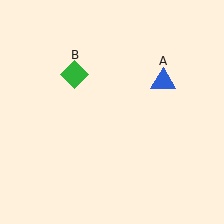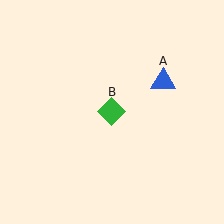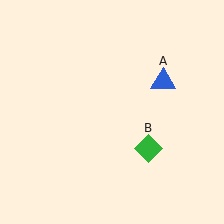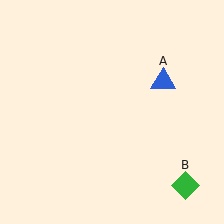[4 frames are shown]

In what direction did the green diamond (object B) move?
The green diamond (object B) moved down and to the right.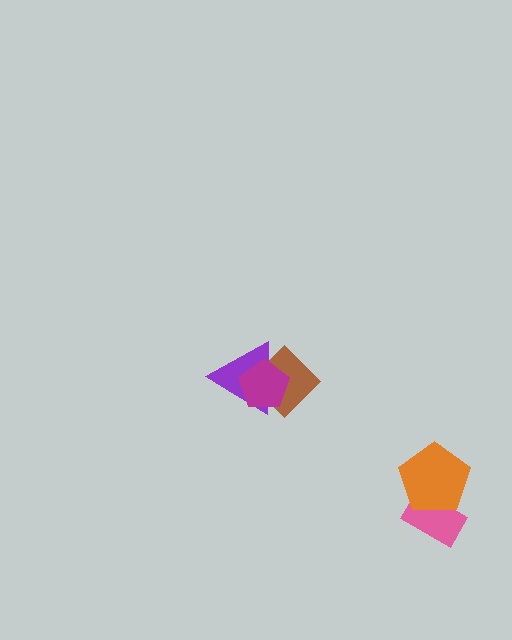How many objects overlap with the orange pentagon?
1 object overlaps with the orange pentagon.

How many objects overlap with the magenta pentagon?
2 objects overlap with the magenta pentagon.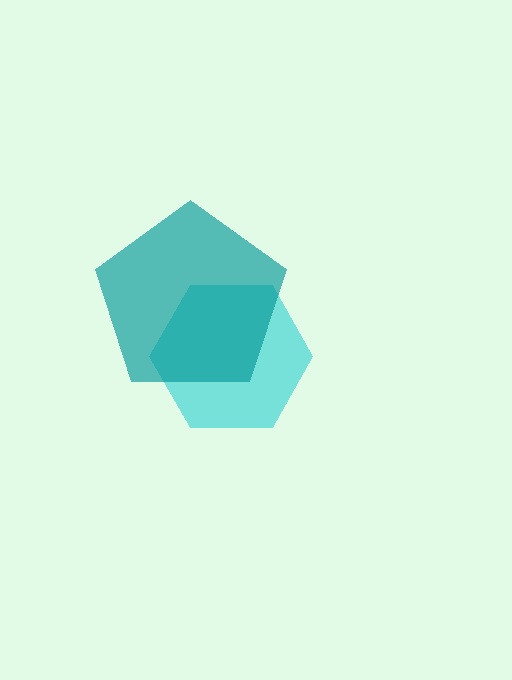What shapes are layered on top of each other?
The layered shapes are: a cyan hexagon, a teal pentagon.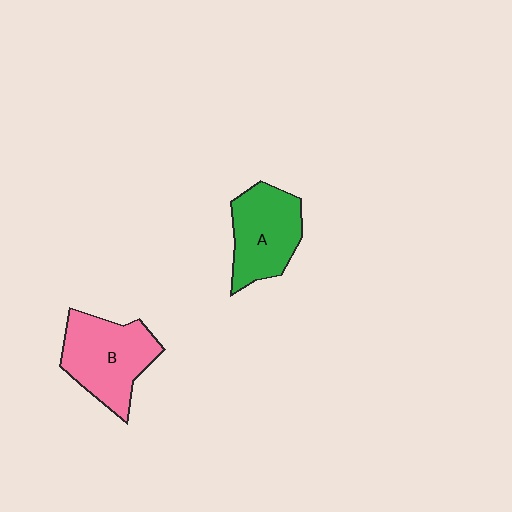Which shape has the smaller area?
Shape A (green).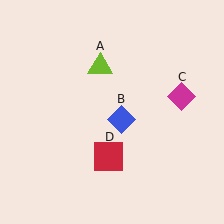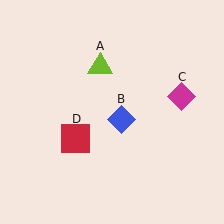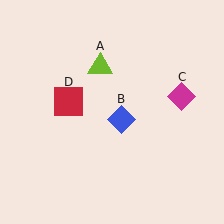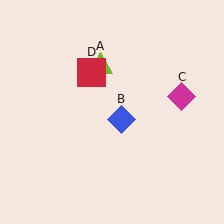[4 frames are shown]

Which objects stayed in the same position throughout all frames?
Lime triangle (object A) and blue diamond (object B) and magenta diamond (object C) remained stationary.